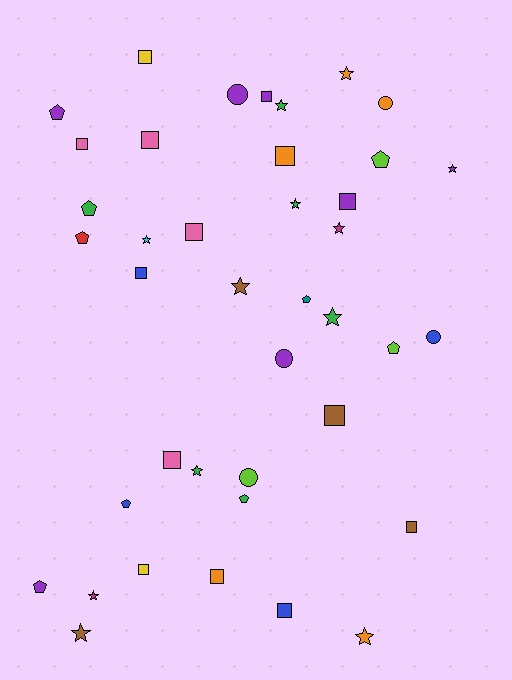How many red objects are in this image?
There is 1 red object.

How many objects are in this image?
There are 40 objects.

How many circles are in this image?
There are 5 circles.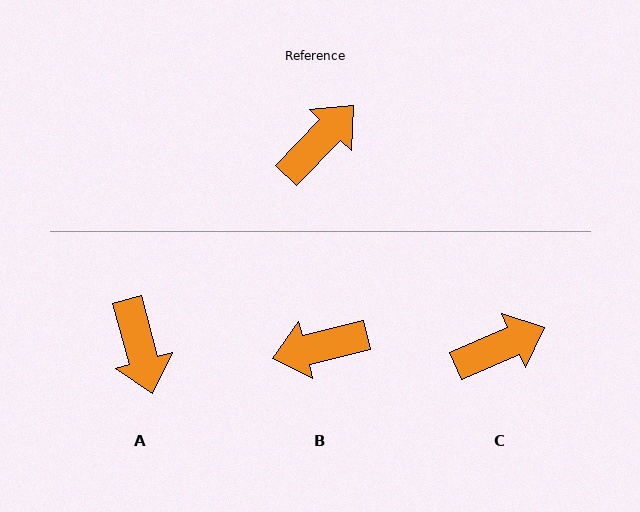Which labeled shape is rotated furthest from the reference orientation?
B, about 148 degrees away.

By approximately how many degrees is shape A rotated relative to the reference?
Approximately 121 degrees clockwise.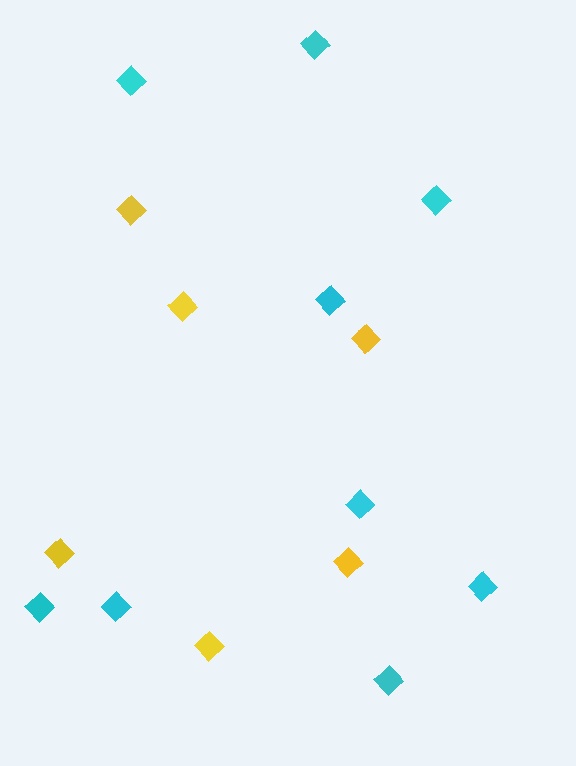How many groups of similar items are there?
There are 2 groups: one group of yellow diamonds (6) and one group of cyan diamonds (9).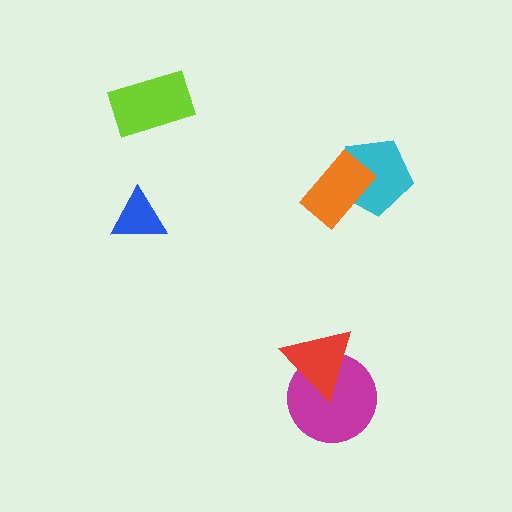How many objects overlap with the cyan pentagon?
1 object overlaps with the cyan pentagon.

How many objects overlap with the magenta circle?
1 object overlaps with the magenta circle.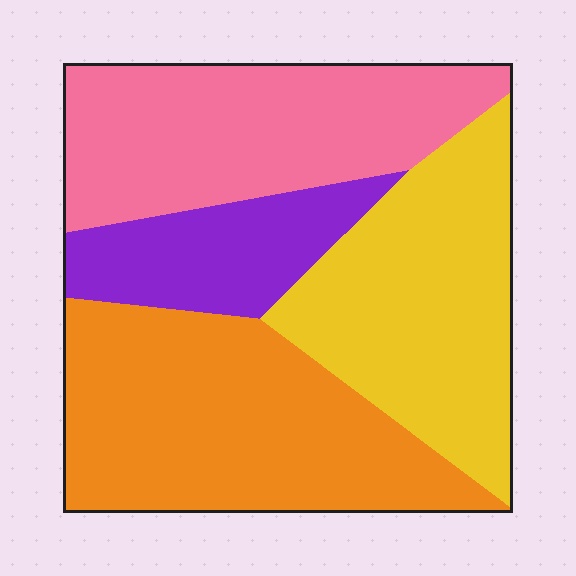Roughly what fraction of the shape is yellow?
Yellow covers roughly 25% of the shape.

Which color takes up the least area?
Purple, at roughly 15%.